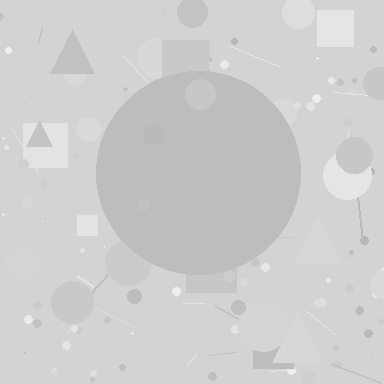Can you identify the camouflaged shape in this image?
The camouflaged shape is a circle.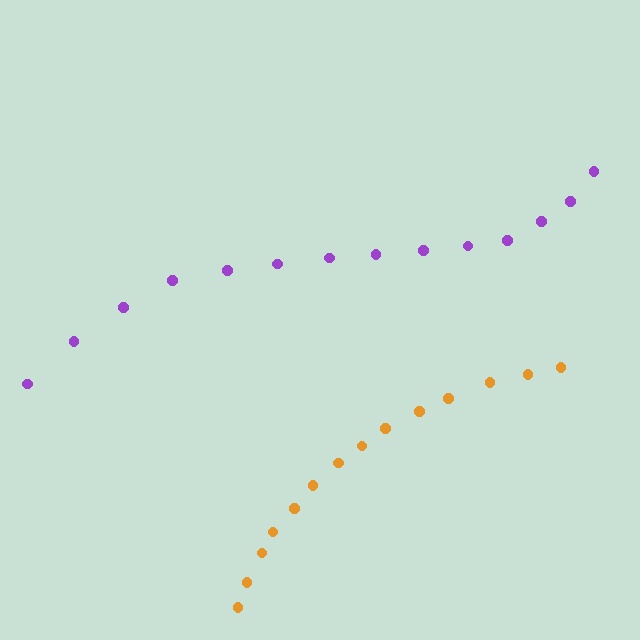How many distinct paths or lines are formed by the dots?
There are 2 distinct paths.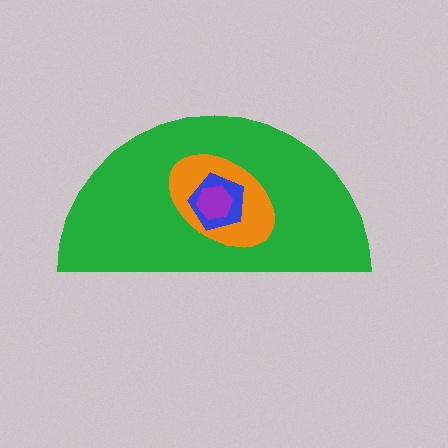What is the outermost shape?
The green semicircle.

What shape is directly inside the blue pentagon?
The purple hexagon.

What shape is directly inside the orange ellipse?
The blue pentagon.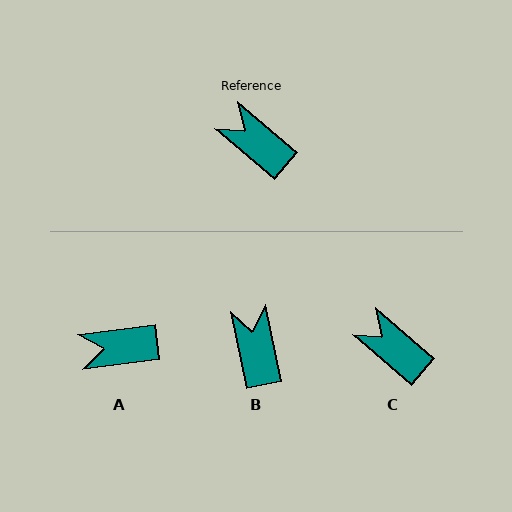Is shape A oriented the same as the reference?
No, it is off by about 48 degrees.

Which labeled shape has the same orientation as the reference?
C.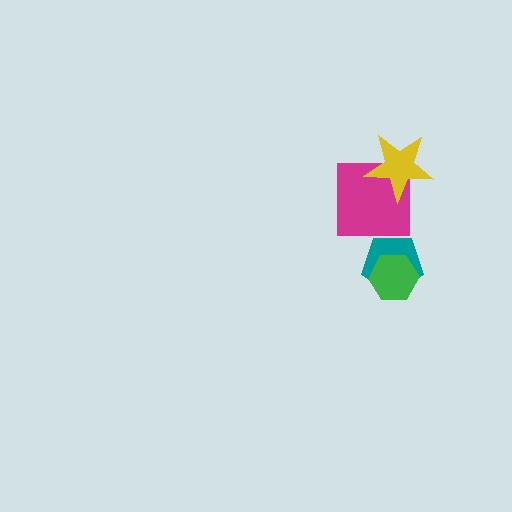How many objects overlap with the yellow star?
1 object overlaps with the yellow star.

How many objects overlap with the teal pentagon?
1 object overlaps with the teal pentagon.